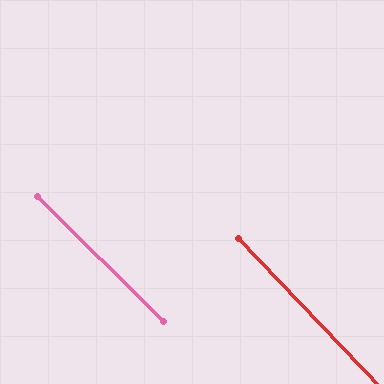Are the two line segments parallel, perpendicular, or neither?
Parallel — their directions differ by only 1.8°.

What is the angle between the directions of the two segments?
Approximately 2 degrees.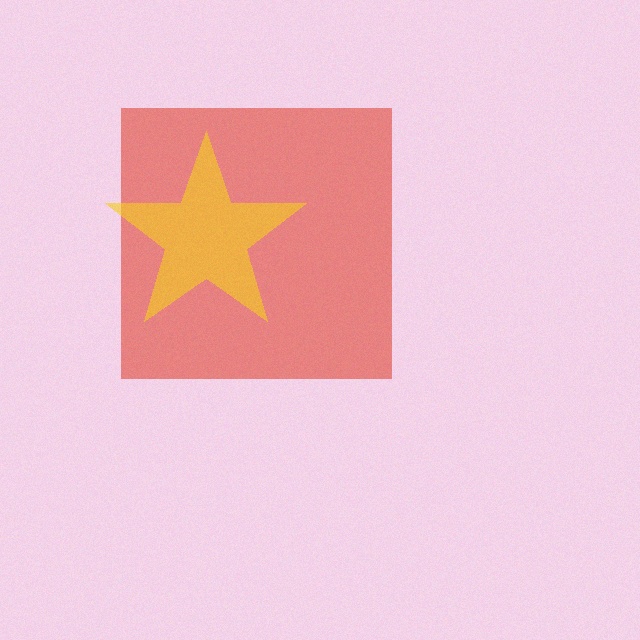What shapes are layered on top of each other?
The layered shapes are: a red square, a yellow star.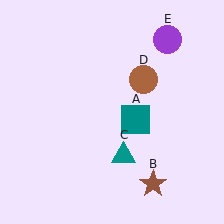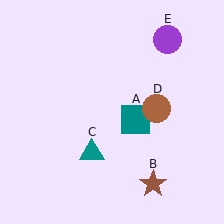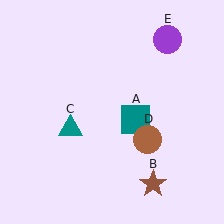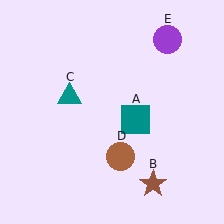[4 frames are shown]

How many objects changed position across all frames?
2 objects changed position: teal triangle (object C), brown circle (object D).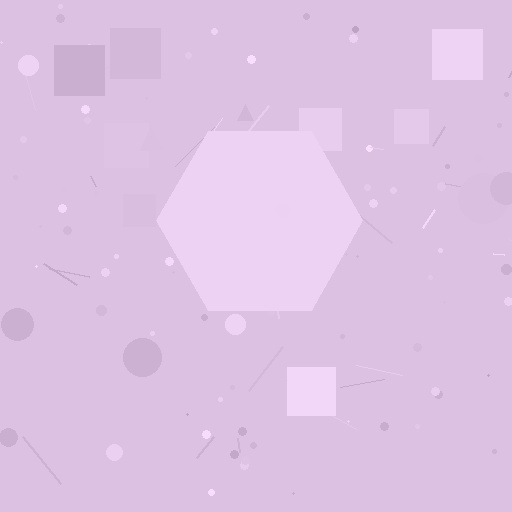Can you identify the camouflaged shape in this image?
The camouflaged shape is a hexagon.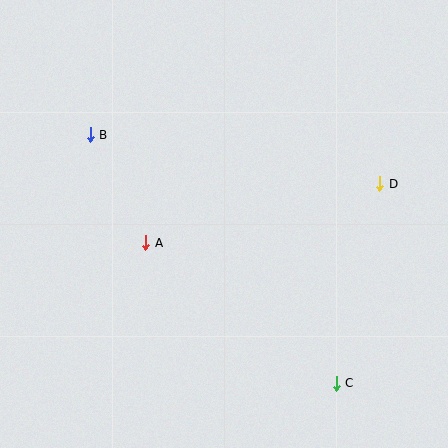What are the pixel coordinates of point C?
Point C is at (336, 383).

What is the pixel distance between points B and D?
The distance between B and D is 293 pixels.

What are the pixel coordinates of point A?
Point A is at (146, 243).